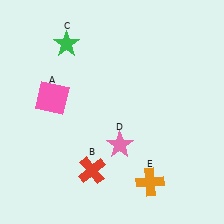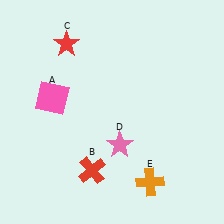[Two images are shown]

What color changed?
The star (C) changed from green in Image 1 to red in Image 2.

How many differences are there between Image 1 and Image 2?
There is 1 difference between the two images.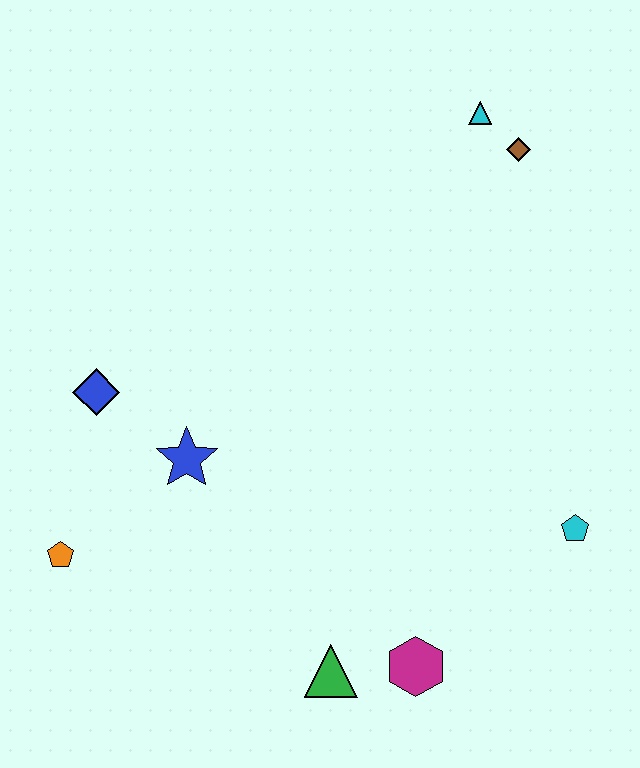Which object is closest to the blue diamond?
The blue star is closest to the blue diamond.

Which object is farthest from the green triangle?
The cyan triangle is farthest from the green triangle.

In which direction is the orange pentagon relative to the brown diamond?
The orange pentagon is to the left of the brown diamond.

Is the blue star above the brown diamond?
No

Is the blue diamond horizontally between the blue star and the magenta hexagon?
No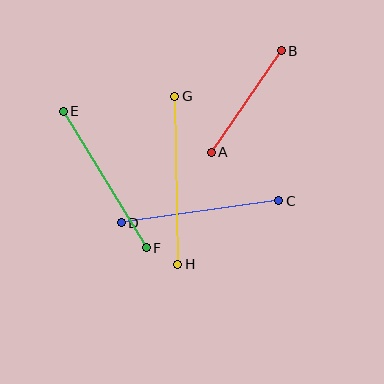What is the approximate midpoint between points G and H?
The midpoint is at approximately (176, 180) pixels.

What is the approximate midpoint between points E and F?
The midpoint is at approximately (105, 179) pixels.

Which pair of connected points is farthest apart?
Points G and H are farthest apart.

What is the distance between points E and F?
The distance is approximately 160 pixels.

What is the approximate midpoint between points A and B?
The midpoint is at approximately (246, 102) pixels.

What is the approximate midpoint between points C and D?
The midpoint is at approximately (200, 212) pixels.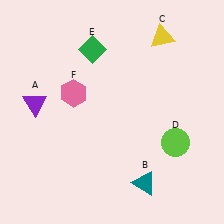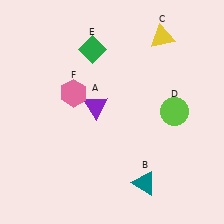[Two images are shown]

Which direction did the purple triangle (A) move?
The purple triangle (A) moved right.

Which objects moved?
The objects that moved are: the purple triangle (A), the lime circle (D).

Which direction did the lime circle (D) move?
The lime circle (D) moved up.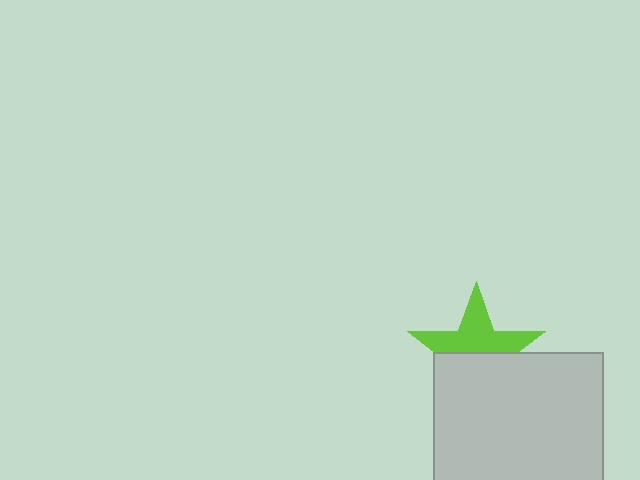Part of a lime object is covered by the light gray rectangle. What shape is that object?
It is a star.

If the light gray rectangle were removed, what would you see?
You would see the complete lime star.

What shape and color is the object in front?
The object in front is a light gray rectangle.